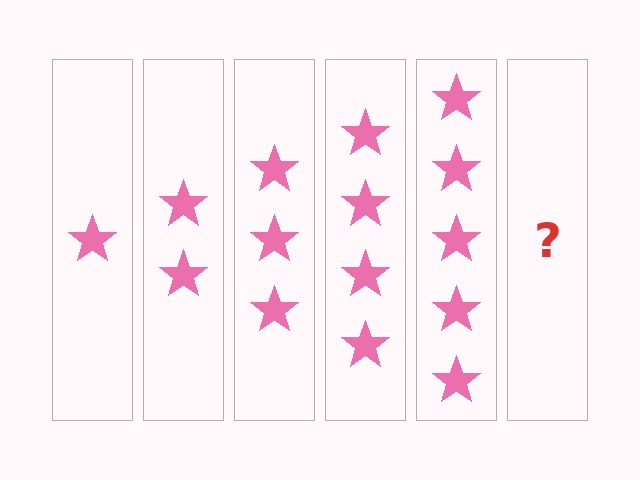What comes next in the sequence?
The next element should be 6 stars.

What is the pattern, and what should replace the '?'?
The pattern is that each step adds one more star. The '?' should be 6 stars.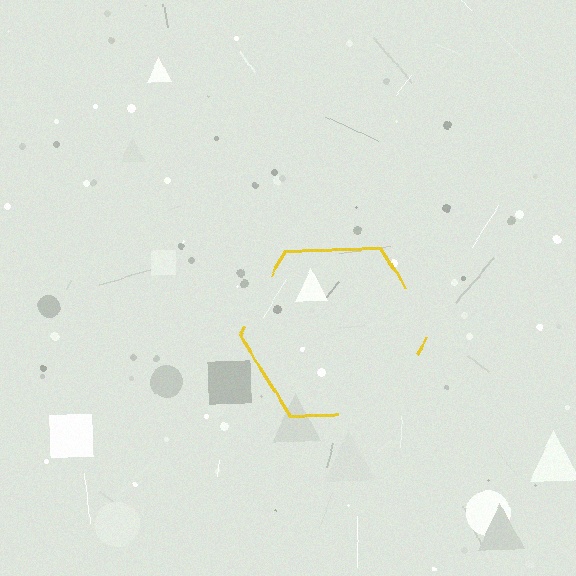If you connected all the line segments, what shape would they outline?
They would outline a hexagon.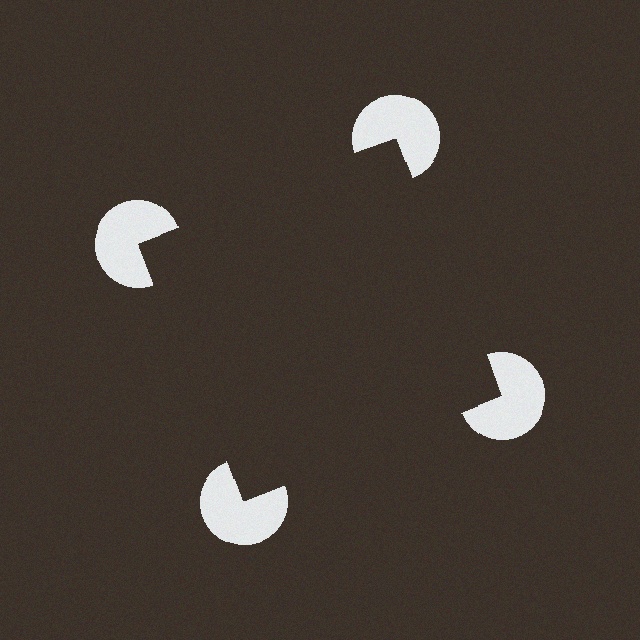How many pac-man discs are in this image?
There are 4 — one at each vertex of the illusory square.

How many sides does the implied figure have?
4 sides.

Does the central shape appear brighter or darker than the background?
It typically appears slightly darker than the background, even though no actual brightness change is drawn.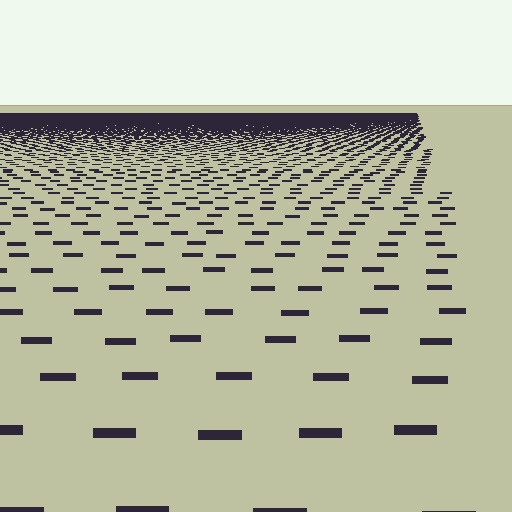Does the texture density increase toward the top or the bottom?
Density increases toward the top.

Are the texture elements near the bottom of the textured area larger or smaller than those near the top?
Larger. Near the bottom, elements are closer to the viewer and appear at a bigger on-screen size.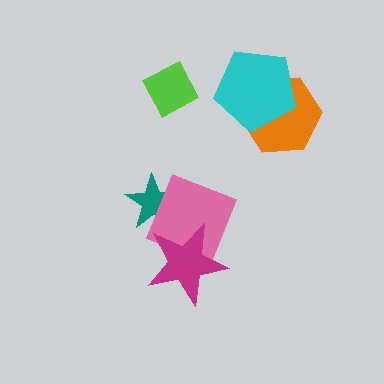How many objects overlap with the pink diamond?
2 objects overlap with the pink diamond.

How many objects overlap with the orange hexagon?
1 object overlaps with the orange hexagon.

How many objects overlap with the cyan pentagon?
1 object overlaps with the cyan pentagon.